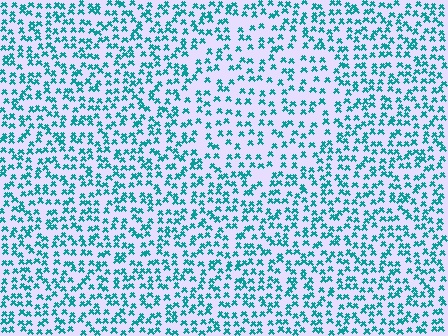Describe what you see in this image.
The image contains small teal elements arranged at two different densities. A circle-shaped region is visible where the elements are less densely packed than the surrounding area.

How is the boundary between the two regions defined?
The boundary is defined by a change in element density (approximately 1.5x ratio). All elements are the same color, size, and shape.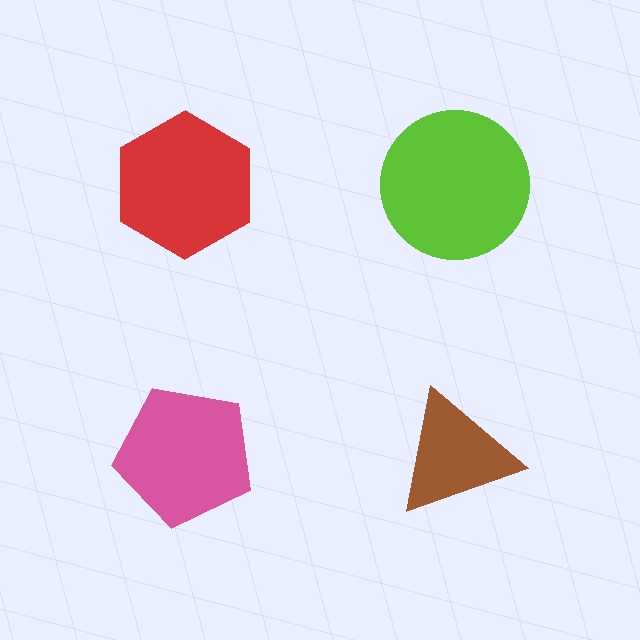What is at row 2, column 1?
A pink pentagon.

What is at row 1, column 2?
A lime circle.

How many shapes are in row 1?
2 shapes.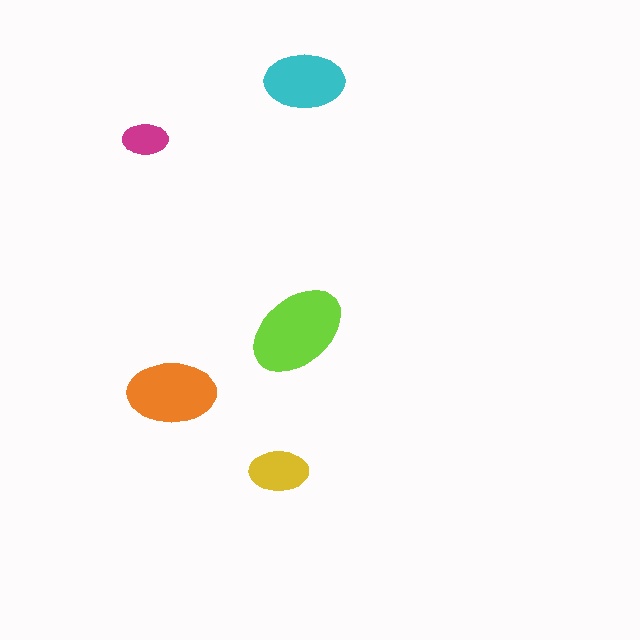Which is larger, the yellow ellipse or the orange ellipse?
The orange one.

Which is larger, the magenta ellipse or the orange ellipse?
The orange one.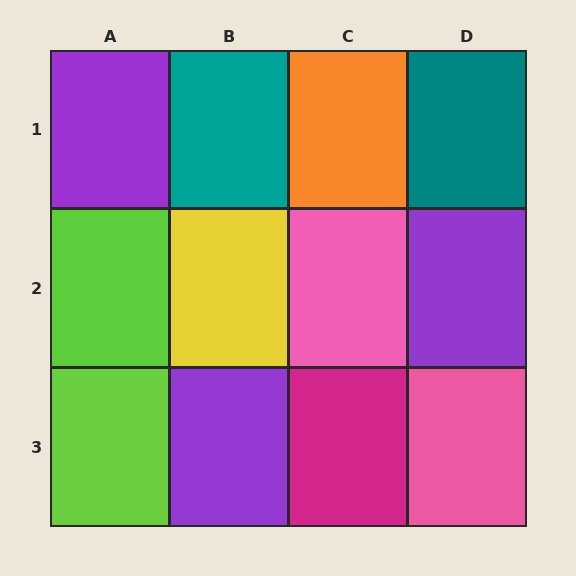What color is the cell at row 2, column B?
Yellow.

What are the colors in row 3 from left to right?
Lime, purple, magenta, pink.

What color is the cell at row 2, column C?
Pink.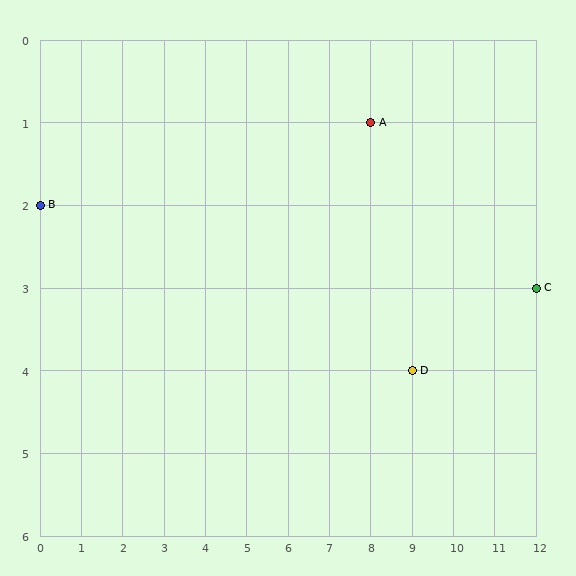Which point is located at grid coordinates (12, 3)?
Point C is at (12, 3).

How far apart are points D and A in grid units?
Points D and A are 1 column and 3 rows apart (about 3.2 grid units diagonally).